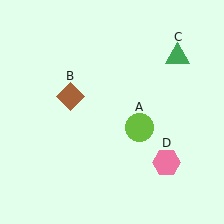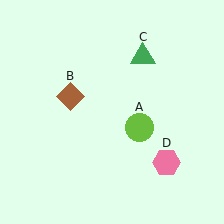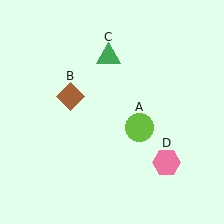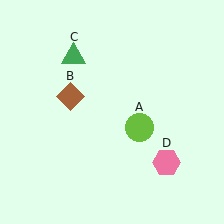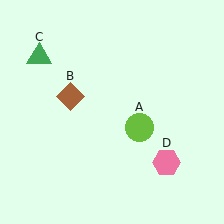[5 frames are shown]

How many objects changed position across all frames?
1 object changed position: green triangle (object C).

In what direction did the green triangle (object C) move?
The green triangle (object C) moved left.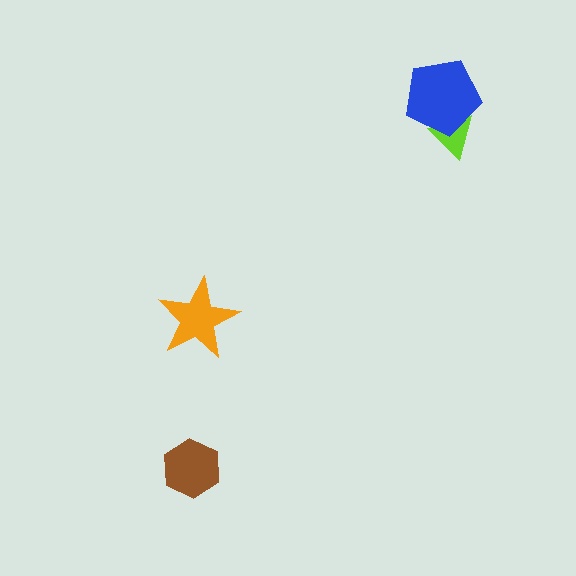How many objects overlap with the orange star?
0 objects overlap with the orange star.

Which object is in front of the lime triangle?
The blue pentagon is in front of the lime triangle.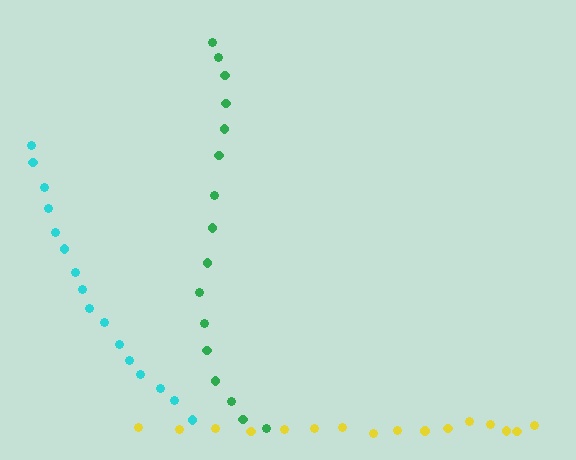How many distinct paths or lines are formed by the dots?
There are 3 distinct paths.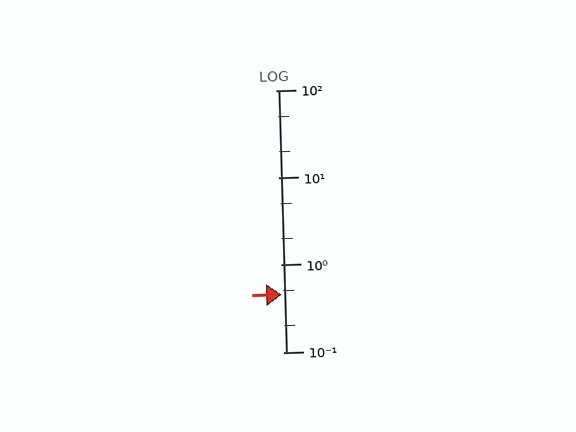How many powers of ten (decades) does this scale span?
The scale spans 3 decades, from 0.1 to 100.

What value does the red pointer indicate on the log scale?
The pointer indicates approximately 0.45.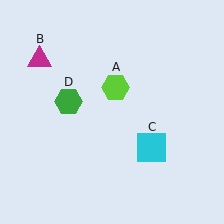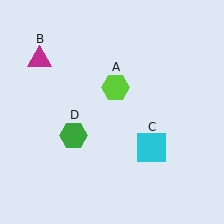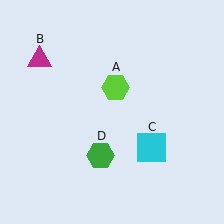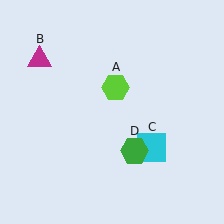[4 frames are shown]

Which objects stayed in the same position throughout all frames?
Lime hexagon (object A) and magenta triangle (object B) and cyan square (object C) remained stationary.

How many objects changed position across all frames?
1 object changed position: green hexagon (object D).